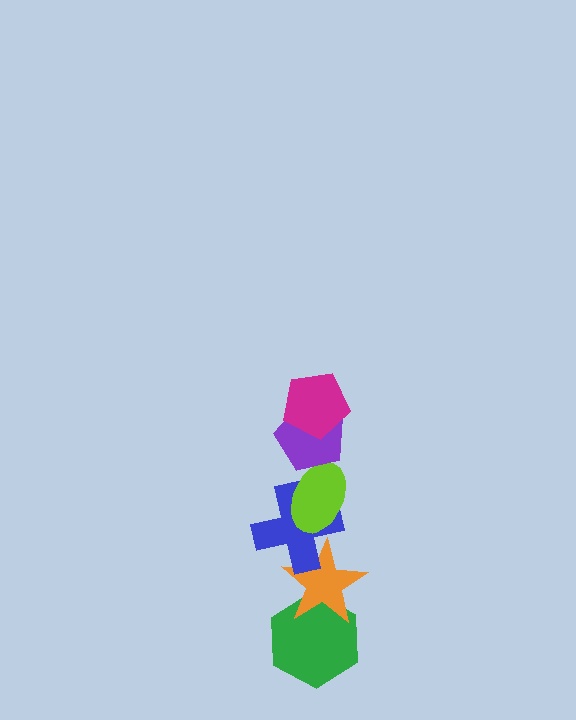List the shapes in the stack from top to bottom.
From top to bottom: the magenta pentagon, the purple pentagon, the lime ellipse, the blue cross, the orange star, the green hexagon.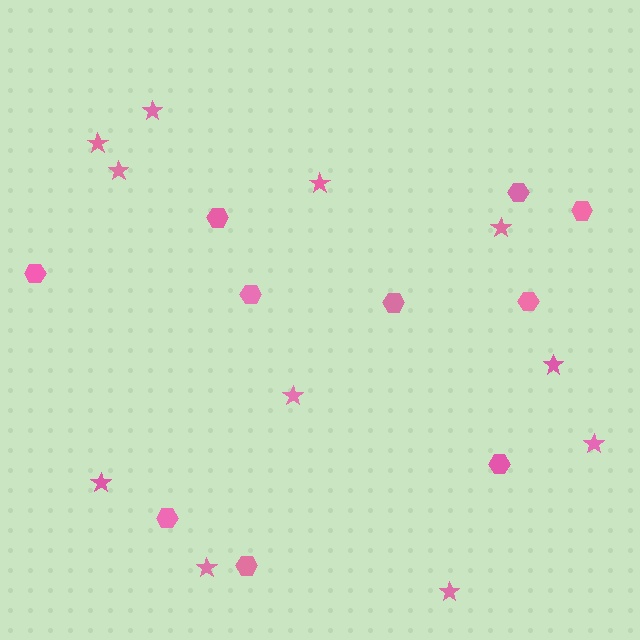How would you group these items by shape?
There are 2 groups: one group of stars (11) and one group of hexagons (10).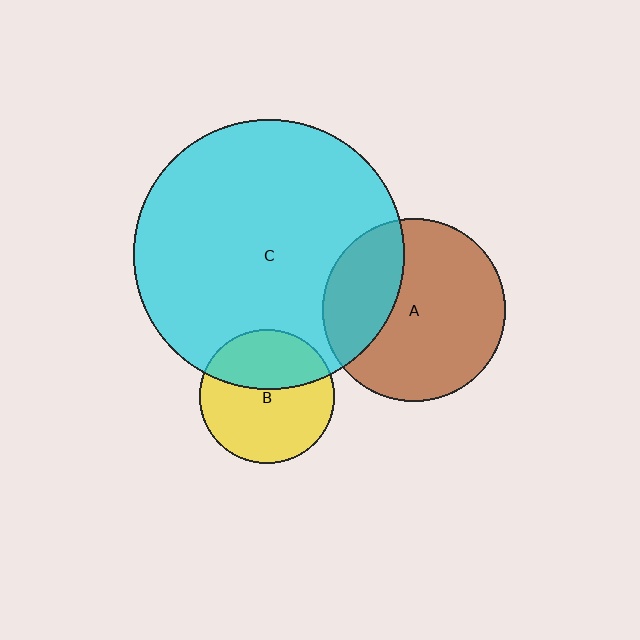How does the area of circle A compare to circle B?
Approximately 1.9 times.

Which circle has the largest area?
Circle C (cyan).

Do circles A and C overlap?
Yes.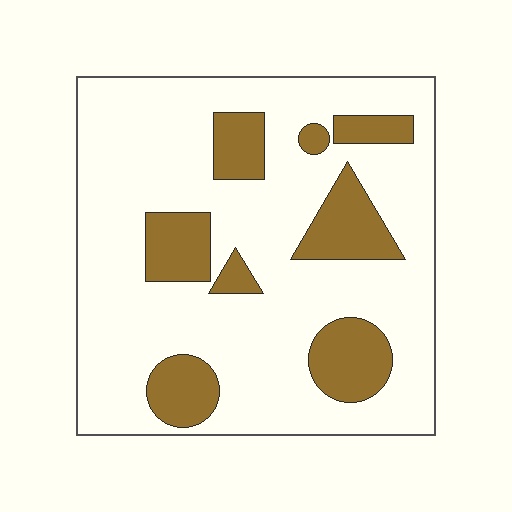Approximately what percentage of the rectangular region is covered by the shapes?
Approximately 20%.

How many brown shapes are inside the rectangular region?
8.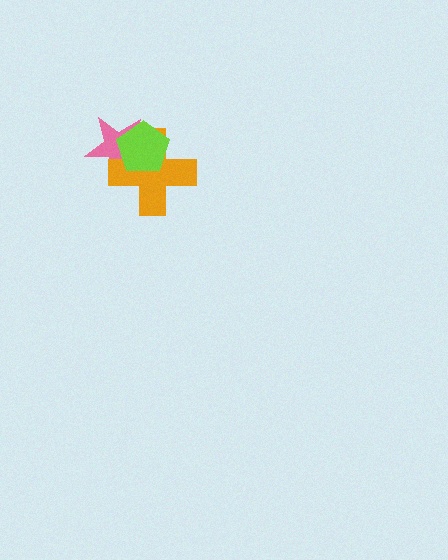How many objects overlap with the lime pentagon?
2 objects overlap with the lime pentagon.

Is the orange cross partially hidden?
Yes, it is partially covered by another shape.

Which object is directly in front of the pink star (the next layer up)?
The orange cross is directly in front of the pink star.